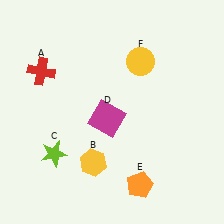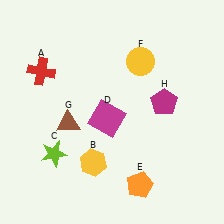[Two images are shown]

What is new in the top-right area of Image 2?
A magenta pentagon (H) was added in the top-right area of Image 2.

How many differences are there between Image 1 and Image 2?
There are 2 differences between the two images.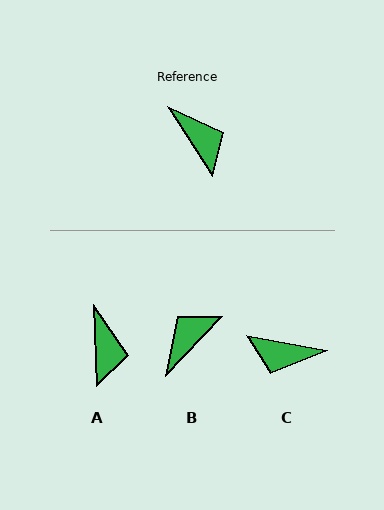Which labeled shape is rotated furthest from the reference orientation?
C, about 133 degrees away.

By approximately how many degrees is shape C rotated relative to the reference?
Approximately 133 degrees clockwise.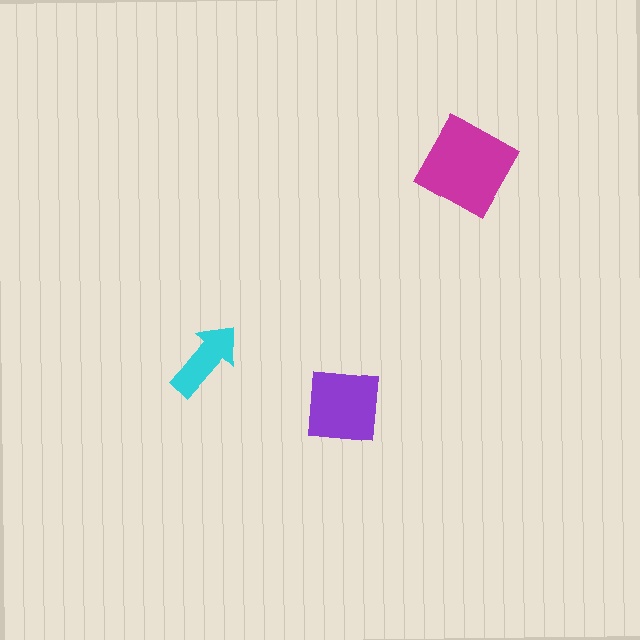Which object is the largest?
The magenta diamond.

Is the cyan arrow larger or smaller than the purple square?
Smaller.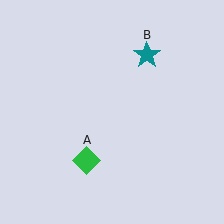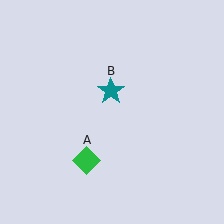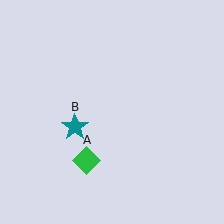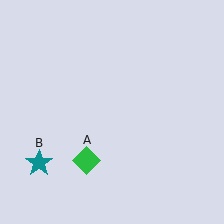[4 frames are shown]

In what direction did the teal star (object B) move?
The teal star (object B) moved down and to the left.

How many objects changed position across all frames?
1 object changed position: teal star (object B).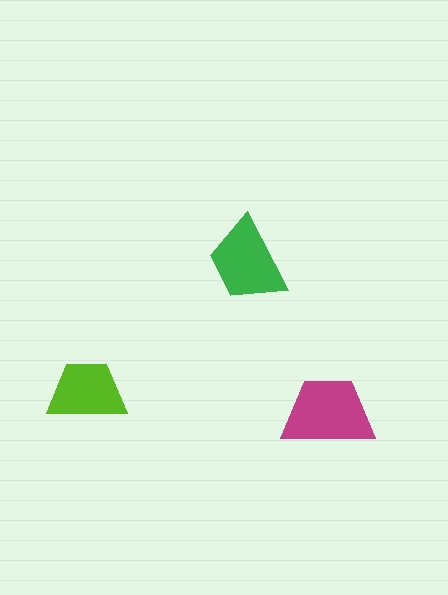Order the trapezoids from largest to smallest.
the magenta one, the green one, the lime one.